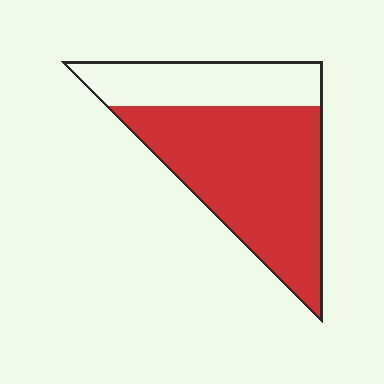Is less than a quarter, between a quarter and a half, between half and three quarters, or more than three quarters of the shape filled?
Between half and three quarters.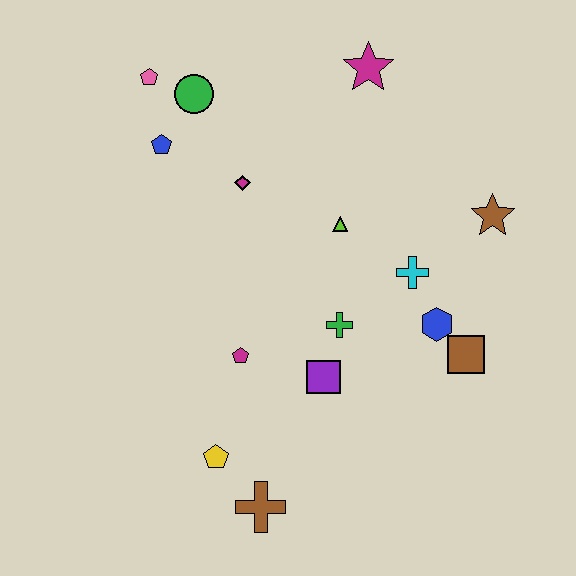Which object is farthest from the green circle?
The brown cross is farthest from the green circle.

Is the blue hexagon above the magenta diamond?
No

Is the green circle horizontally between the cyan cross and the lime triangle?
No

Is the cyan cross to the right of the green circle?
Yes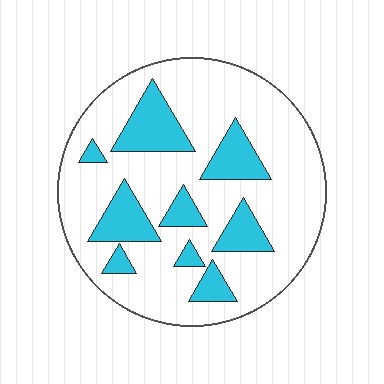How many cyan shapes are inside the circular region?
9.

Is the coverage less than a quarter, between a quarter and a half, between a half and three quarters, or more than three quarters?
Less than a quarter.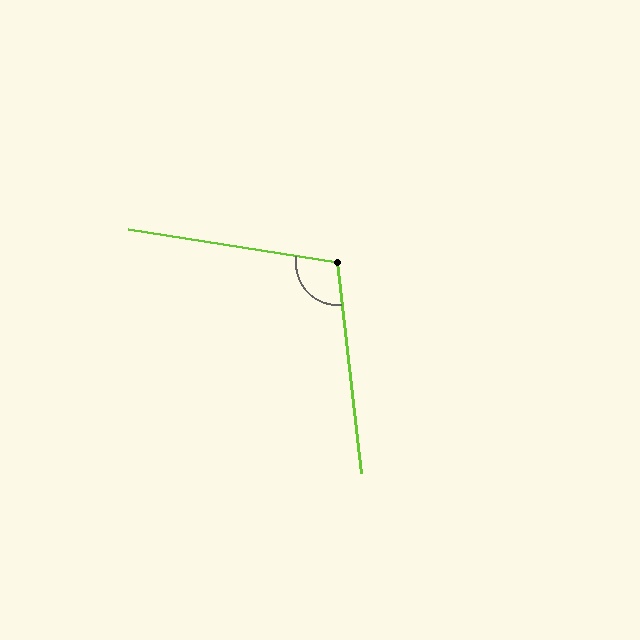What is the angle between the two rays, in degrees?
Approximately 105 degrees.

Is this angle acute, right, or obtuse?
It is obtuse.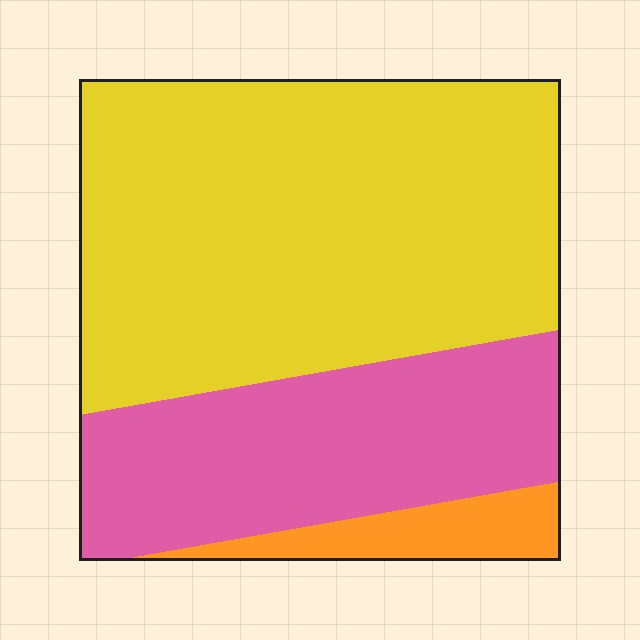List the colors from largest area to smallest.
From largest to smallest: yellow, pink, orange.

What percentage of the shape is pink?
Pink takes up between a quarter and a half of the shape.